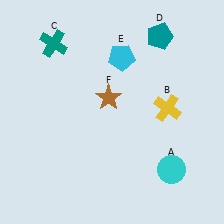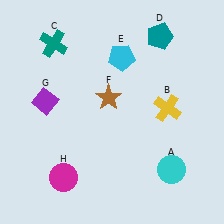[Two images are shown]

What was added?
A purple diamond (G), a magenta circle (H) were added in Image 2.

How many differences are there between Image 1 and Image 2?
There are 2 differences between the two images.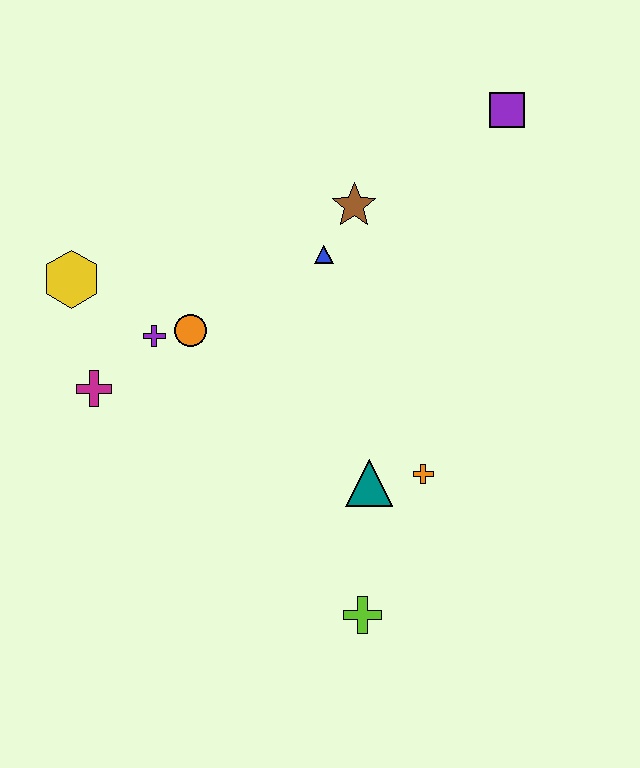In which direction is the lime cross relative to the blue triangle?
The lime cross is below the blue triangle.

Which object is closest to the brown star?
The blue triangle is closest to the brown star.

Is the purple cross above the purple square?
No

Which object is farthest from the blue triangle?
The lime cross is farthest from the blue triangle.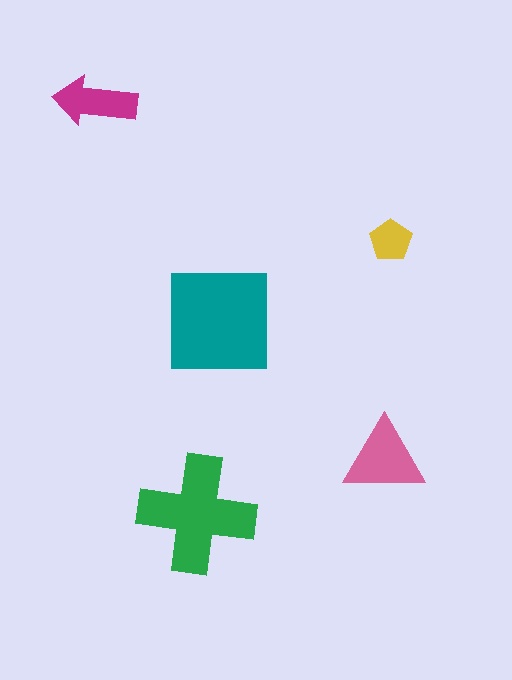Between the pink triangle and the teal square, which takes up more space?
The teal square.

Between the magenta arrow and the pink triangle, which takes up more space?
The pink triangle.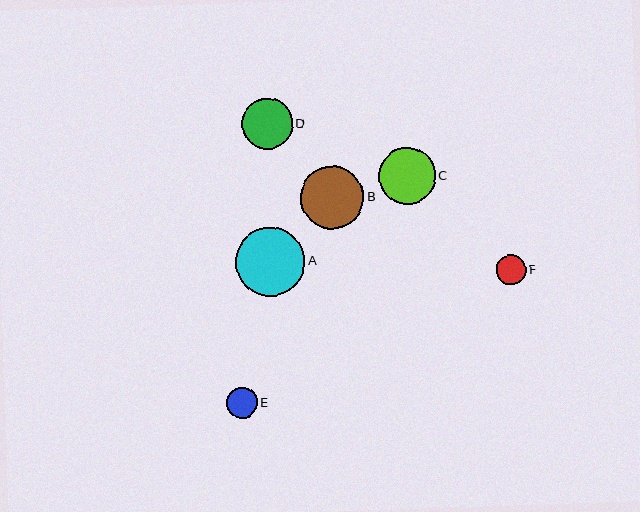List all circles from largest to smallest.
From largest to smallest: A, B, C, D, E, F.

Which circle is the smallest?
Circle F is the smallest with a size of approximately 30 pixels.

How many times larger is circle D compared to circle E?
Circle D is approximately 1.7 times the size of circle E.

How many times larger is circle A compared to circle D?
Circle A is approximately 1.4 times the size of circle D.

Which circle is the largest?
Circle A is the largest with a size of approximately 69 pixels.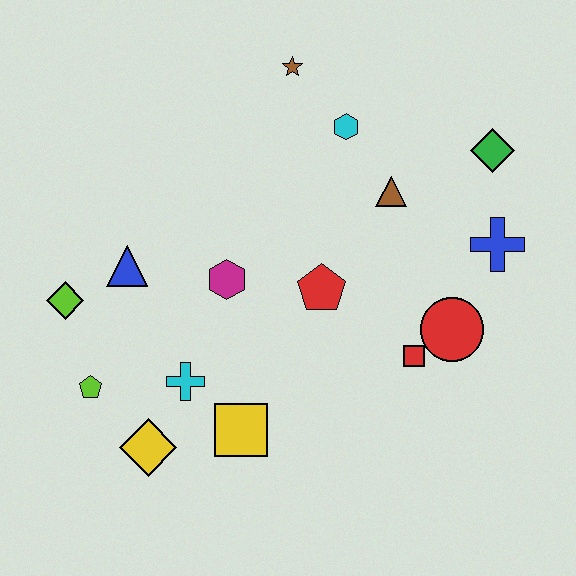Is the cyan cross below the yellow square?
No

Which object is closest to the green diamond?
The blue cross is closest to the green diamond.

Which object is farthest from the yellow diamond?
The green diamond is farthest from the yellow diamond.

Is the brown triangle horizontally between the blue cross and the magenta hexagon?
Yes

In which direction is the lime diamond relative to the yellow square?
The lime diamond is to the left of the yellow square.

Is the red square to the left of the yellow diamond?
No